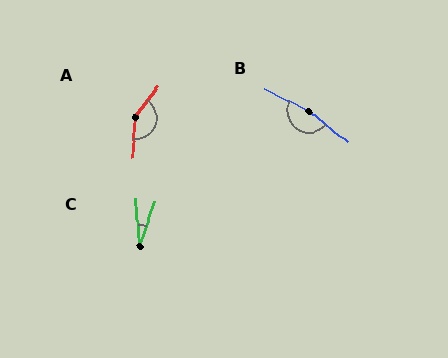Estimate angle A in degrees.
Approximately 148 degrees.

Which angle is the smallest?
C, at approximately 22 degrees.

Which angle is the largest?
B, at approximately 168 degrees.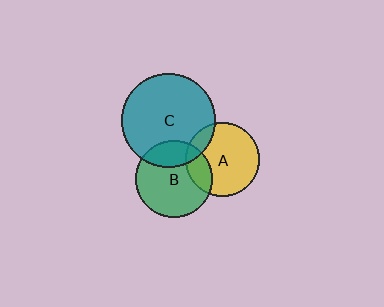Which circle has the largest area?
Circle C (teal).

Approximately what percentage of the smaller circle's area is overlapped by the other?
Approximately 25%.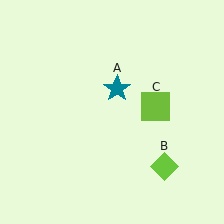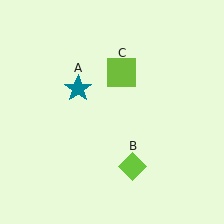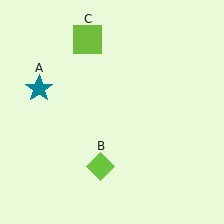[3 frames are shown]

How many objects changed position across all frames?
3 objects changed position: teal star (object A), lime diamond (object B), lime square (object C).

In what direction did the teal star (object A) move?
The teal star (object A) moved left.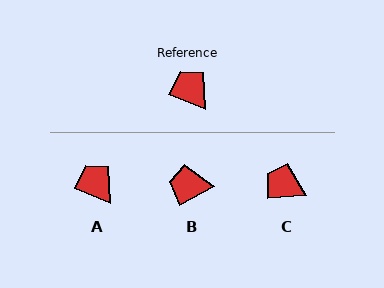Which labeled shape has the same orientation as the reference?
A.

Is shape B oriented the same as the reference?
No, it is off by about 51 degrees.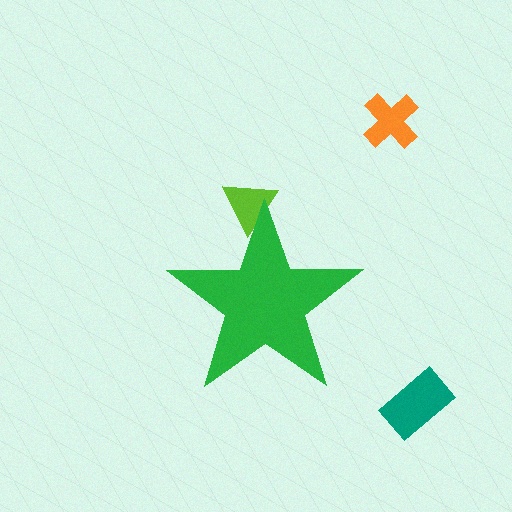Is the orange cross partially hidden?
No, the orange cross is fully visible.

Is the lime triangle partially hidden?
Yes, the lime triangle is partially hidden behind the green star.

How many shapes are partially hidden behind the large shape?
1 shape is partially hidden.